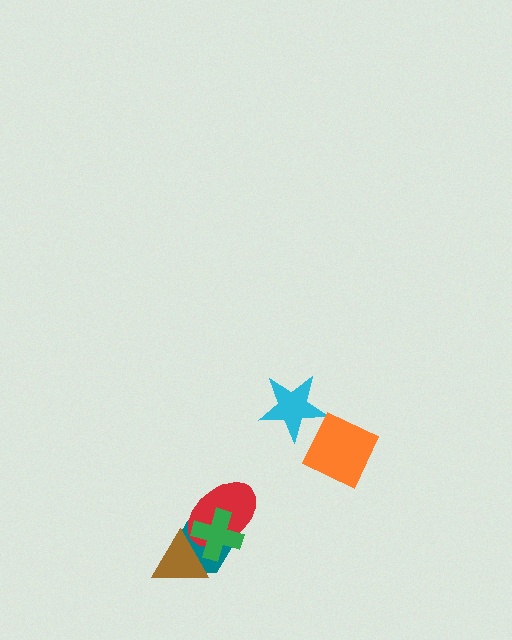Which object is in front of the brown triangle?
The green cross is in front of the brown triangle.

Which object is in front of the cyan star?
The orange diamond is in front of the cyan star.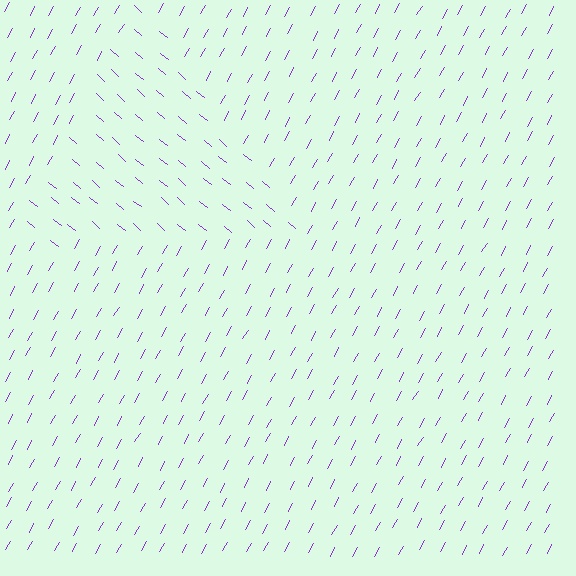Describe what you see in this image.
The image is filled with small purple line segments. A triangle region in the image has lines oriented differently from the surrounding lines, creating a visible texture boundary.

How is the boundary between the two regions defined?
The boundary is defined purely by a change in line orientation (approximately 79 degrees difference). All lines are the same color and thickness.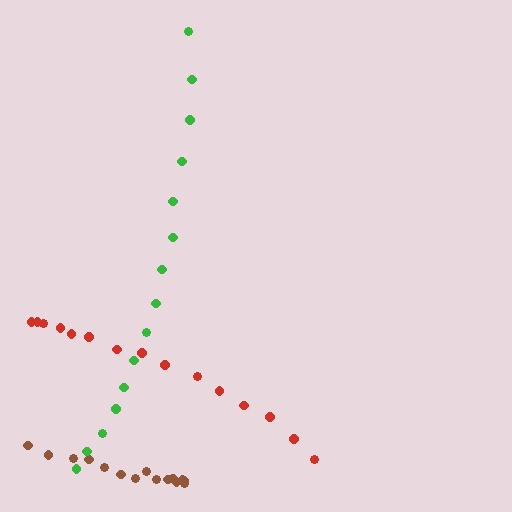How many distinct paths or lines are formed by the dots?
There are 3 distinct paths.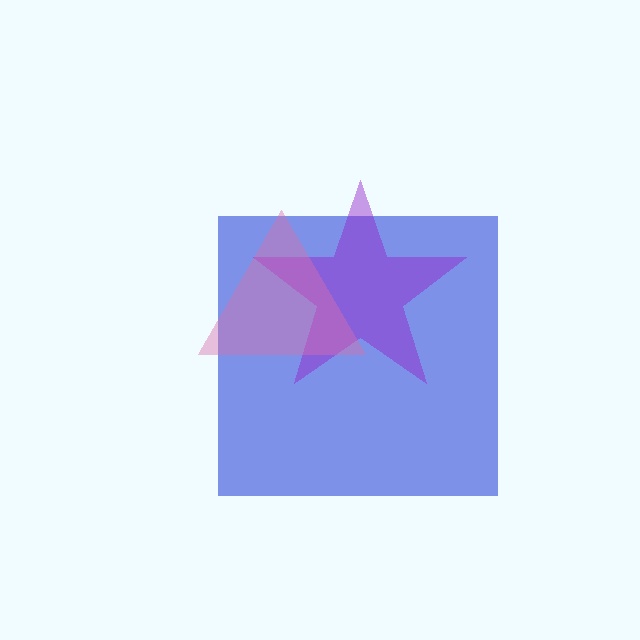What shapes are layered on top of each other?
The layered shapes are: a blue square, a purple star, a pink triangle.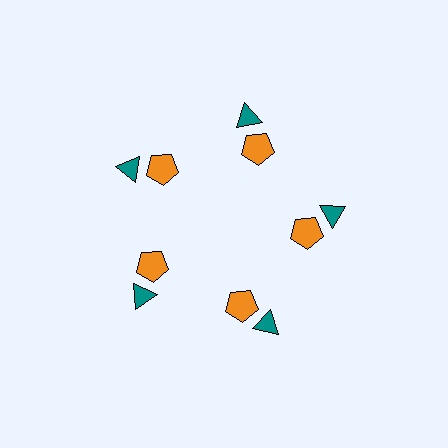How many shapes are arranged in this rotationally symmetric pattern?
There are 10 shapes, arranged in 5 groups of 2.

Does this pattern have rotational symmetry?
Yes, this pattern has 5-fold rotational symmetry. It looks the same after rotating 72 degrees around the center.